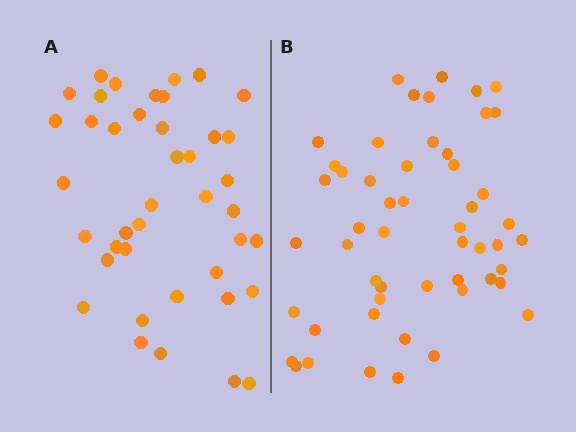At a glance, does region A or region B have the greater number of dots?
Region B (the right region) has more dots.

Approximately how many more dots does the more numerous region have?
Region B has roughly 12 or so more dots than region A.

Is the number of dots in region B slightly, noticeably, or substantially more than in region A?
Region B has noticeably more, but not dramatically so. The ratio is roughly 1.3 to 1.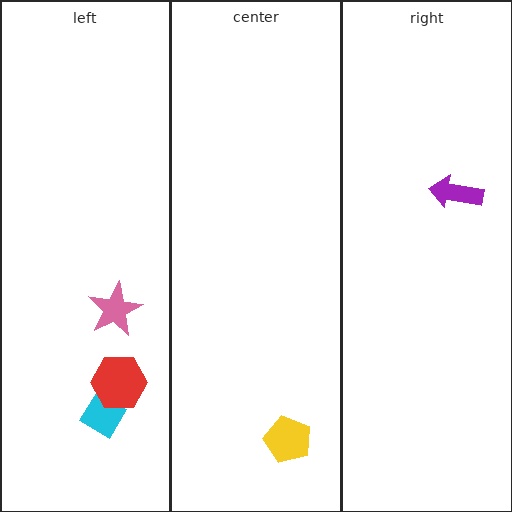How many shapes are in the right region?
1.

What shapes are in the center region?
The yellow pentagon.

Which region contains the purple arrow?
The right region.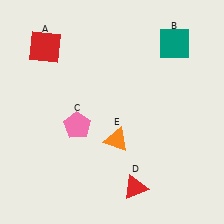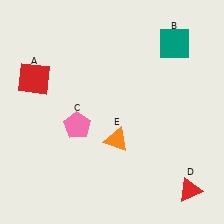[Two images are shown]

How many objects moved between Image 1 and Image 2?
2 objects moved between the two images.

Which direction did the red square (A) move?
The red square (A) moved down.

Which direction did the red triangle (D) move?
The red triangle (D) moved right.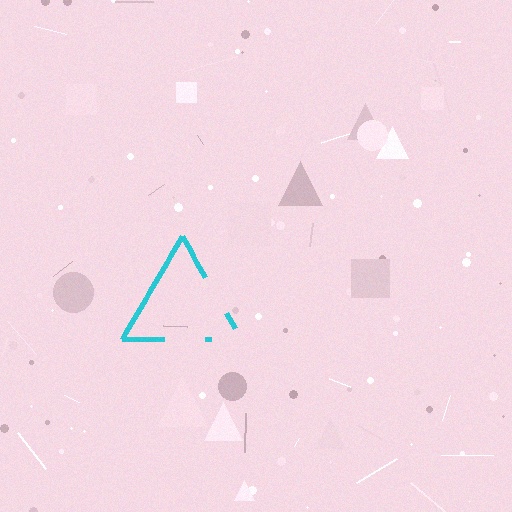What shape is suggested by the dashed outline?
The dashed outline suggests a triangle.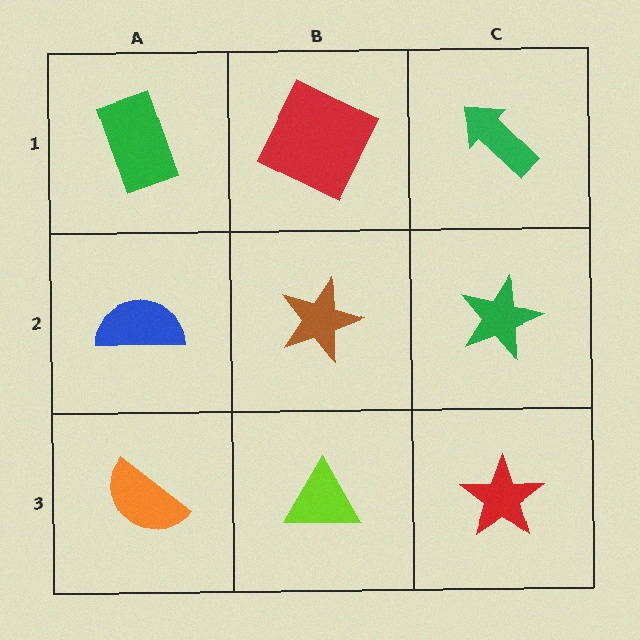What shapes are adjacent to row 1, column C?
A green star (row 2, column C), a red square (row 1, column B).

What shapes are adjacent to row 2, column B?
A red square (row 1, column B), a lime triangle (row 3, column B), a blue semicircle (row 2, column A), a green star (row 2, column C).